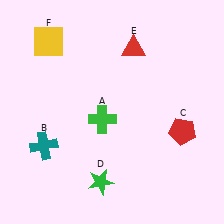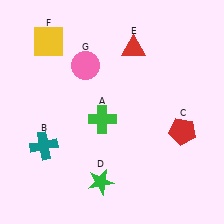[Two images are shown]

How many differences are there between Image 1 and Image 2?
There is 1 difference between the two images.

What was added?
A pink circle (G) was added in Image 2.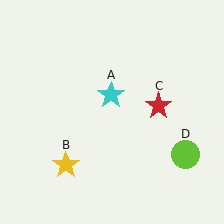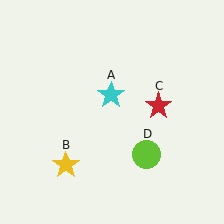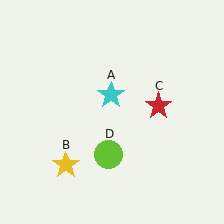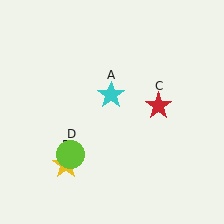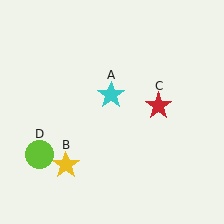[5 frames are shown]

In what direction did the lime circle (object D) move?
The lime circle (object D) moved left.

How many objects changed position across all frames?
1 object changed position: lime circle (object D).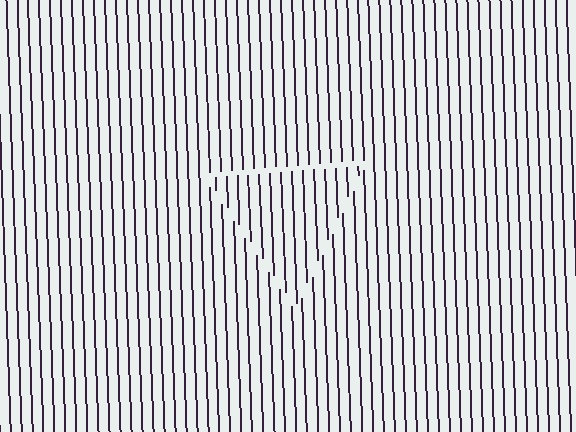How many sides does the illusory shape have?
3 sides — the line-ends trace a triangle.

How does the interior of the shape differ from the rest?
The interior of the shape contains the same grating, shifted by half a period — the contour is defined by the phase discontinuity where line-ends from the inner and outer gratings abut.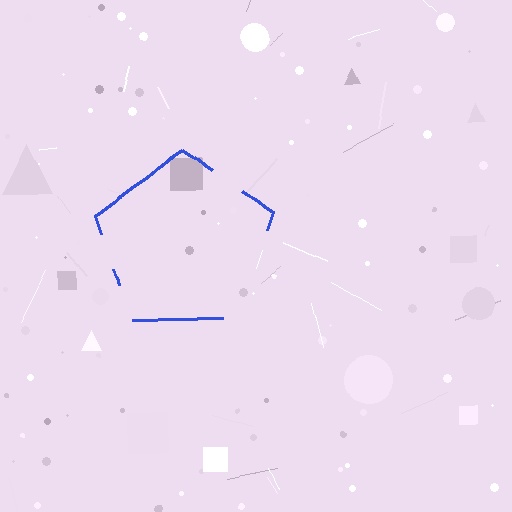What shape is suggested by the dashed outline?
The dashed outline suggests a pentagon.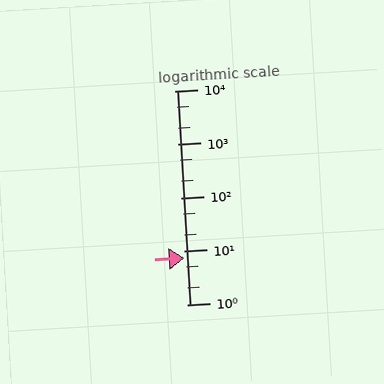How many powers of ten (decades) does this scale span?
The scale spans 4 decades, from 1 to 10000.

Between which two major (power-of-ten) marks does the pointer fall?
The pointer is between 1 and 10.